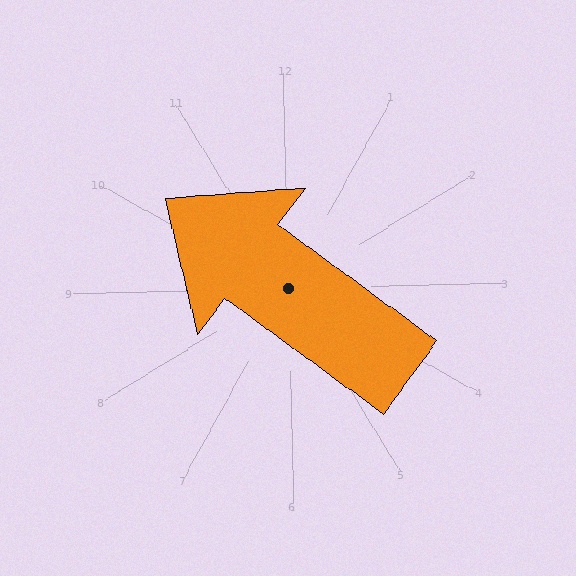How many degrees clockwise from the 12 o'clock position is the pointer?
Approximately 308 degrees.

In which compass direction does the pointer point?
Northwest.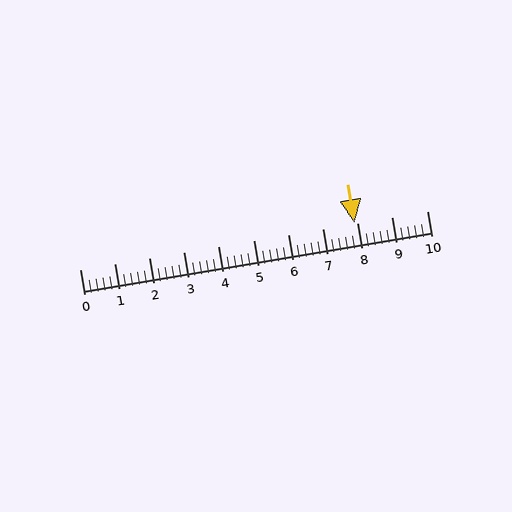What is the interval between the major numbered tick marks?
The major tick marks are spaced 1 units apart.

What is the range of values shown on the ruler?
The ruler shows values from 0 to 10.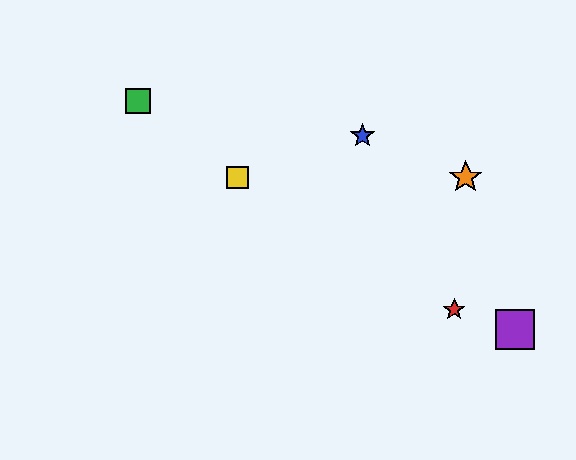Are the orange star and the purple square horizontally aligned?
No, the orange star is at y≈177 and the purple square is at y≈330.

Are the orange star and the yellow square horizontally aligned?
Yes, both are at y≈177.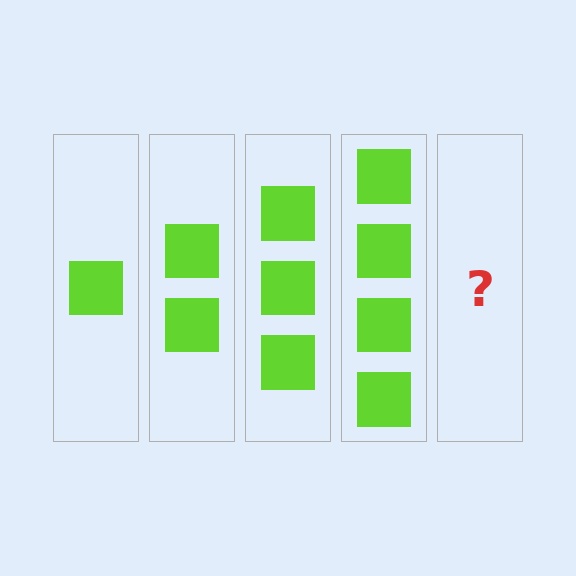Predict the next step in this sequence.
The next step is 5 squares.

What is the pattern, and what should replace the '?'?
The pattern is that each step adds one more square. The '?' should be 5 squares.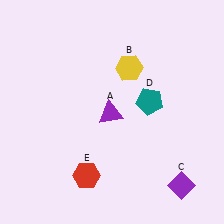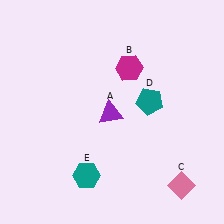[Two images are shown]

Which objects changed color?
B changed from yellow to magenta. C changed from purple to pink. E changed from red to teal.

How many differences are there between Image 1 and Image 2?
There are 3 differences between the two images.